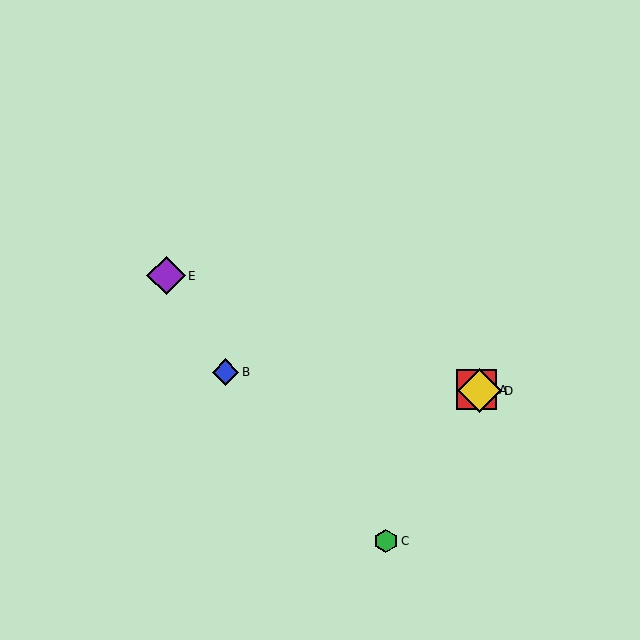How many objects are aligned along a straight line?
3 objects (A, D, E) are aligned along a straight line.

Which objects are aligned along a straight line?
Objects A, D, E are aligned along a straight line.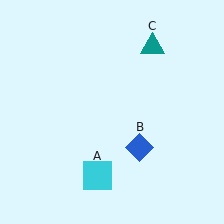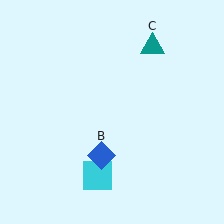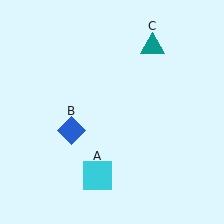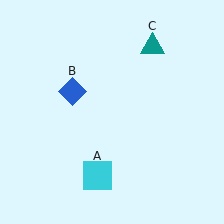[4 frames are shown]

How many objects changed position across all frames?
1 object changed position: blue diamond (object B).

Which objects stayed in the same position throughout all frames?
Cyan square (object A) and teal triangle (object C) remained stationary.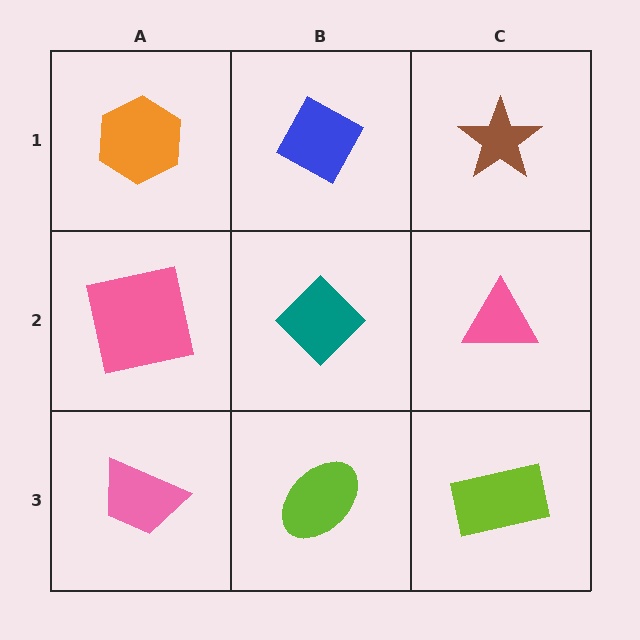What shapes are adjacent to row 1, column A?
A pink square (row 2, column A), a blue diamond (row 1, column B).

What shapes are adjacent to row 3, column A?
A pink square (row 2, column A), a lime ellipse (row 3, column B).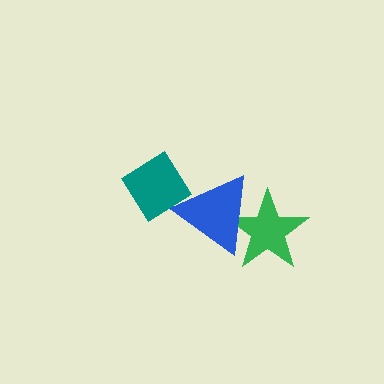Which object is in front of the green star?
The blue triangle is in front of the green star.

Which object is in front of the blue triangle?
The teal diamond is in front of the blue triangle.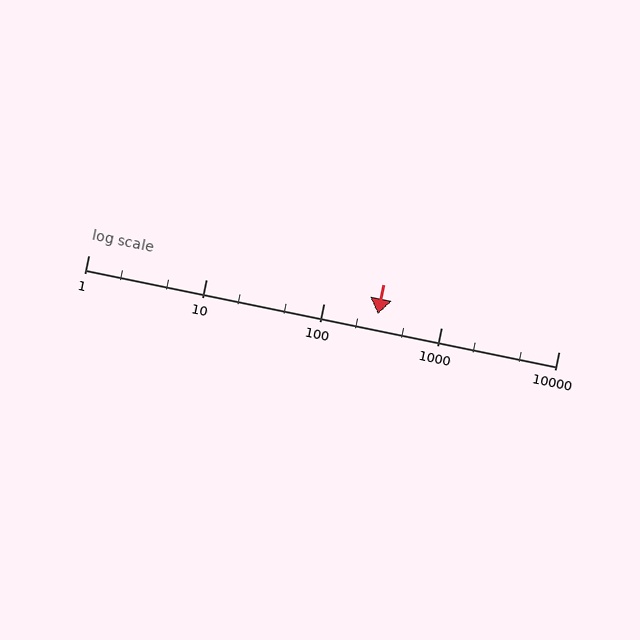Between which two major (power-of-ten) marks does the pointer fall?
The pointer is between 100 and 1000.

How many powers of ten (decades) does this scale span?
The scale spans 4 decades, from 1 to 10000.